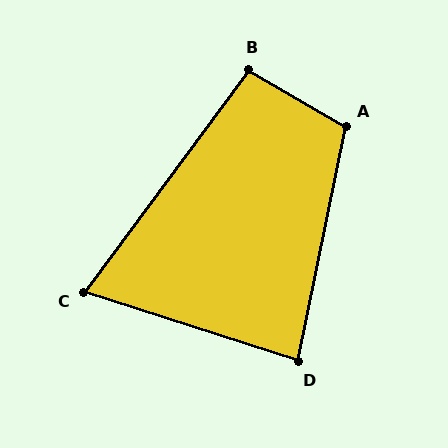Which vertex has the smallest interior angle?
C, at approximately 71 degrees.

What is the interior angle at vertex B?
Approximately 96 degrees (obtuse).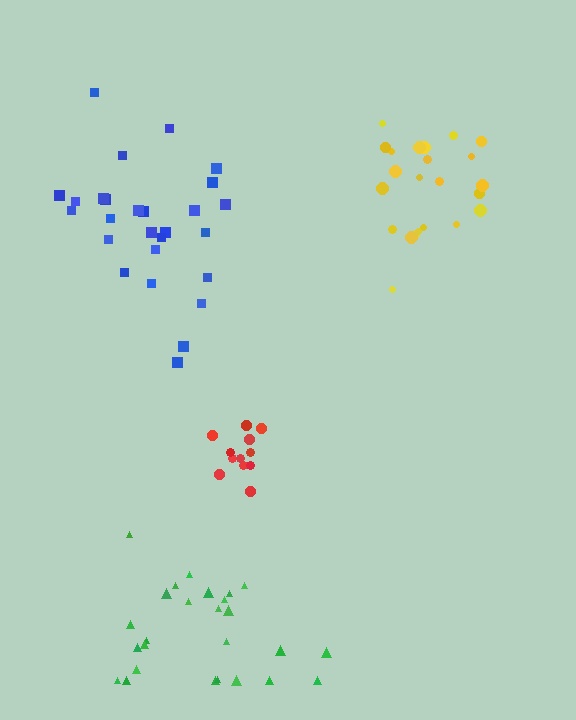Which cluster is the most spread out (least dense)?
Green.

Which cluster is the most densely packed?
Red.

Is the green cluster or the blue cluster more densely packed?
Blue.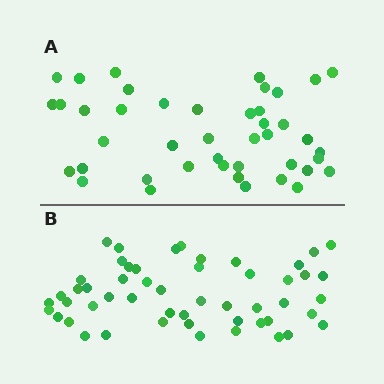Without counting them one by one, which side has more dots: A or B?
Region B (the bottom region) has more dots.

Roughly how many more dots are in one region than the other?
Region B has roughly 8 or so more dots than region A.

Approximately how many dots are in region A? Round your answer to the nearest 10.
About 40 dots. (The exact count is 43, which rounds to 40.)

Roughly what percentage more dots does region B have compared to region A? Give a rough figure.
About 20% more.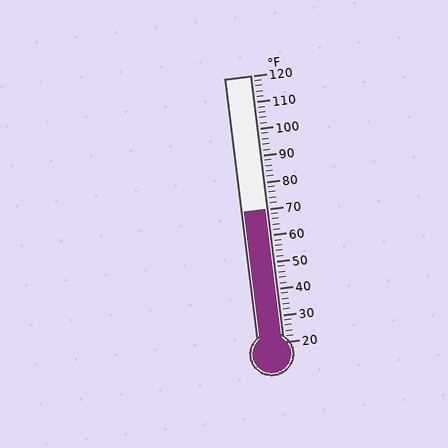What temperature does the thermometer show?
The thermometer shows approximately 70°F.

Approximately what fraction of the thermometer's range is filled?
The thermometer is filled to approximately 50% of its range.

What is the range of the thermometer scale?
The thermometer scale ranges from 20°F to 120°F.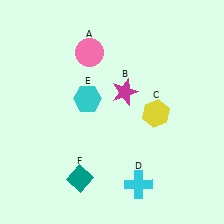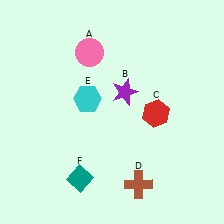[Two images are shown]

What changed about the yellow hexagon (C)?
In Image 1, C is yellow. In Image 2, it changed to red.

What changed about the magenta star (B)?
In Image 1, B is magenta. In Image 2, it changed to purple.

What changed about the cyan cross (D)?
In Image 1, D is cyan. In Image 2, it changed to brown.